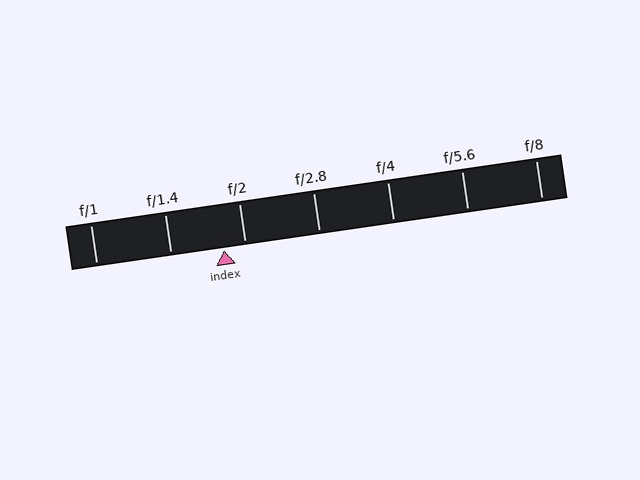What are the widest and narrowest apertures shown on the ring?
The widest aperture shown is f/1 and the narrowest is f/8.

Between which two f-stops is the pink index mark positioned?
The index mark is between f/1.4 and f/2.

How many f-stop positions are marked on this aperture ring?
There are 7 f-stop positions marked.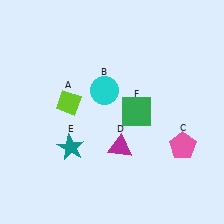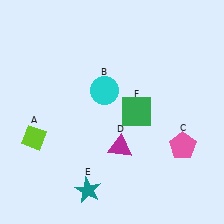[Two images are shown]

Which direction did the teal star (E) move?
The teal star (E) moved down.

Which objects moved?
The objects that moved are: the lime diamond (A), the teal star (E).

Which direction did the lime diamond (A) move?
The lime diamond (A) moved down.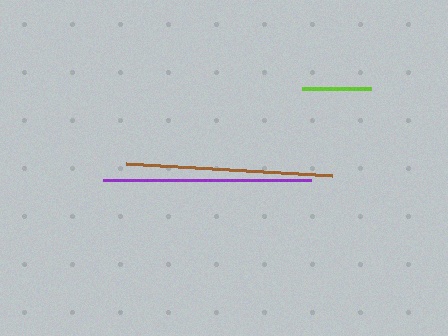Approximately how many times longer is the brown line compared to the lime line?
The brown line is approximately 3.0 times the length of the lime line.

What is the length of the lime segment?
The lime segment is approximately 69 pixels long.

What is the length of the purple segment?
The purple segment is approximately 209 pixels long.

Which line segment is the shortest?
The lime line is the shortest at approximately 69 pixels.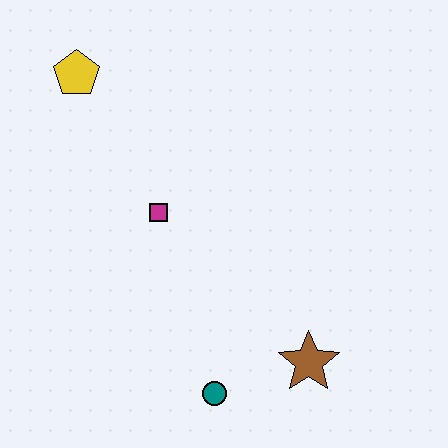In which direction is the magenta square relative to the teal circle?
The magenta square is above the teal circle.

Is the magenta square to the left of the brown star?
Yes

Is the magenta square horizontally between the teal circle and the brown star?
No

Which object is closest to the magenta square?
The yellow pentagon is closest to the magenta square.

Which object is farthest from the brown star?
The yellow pentagon is farthest from the brown star.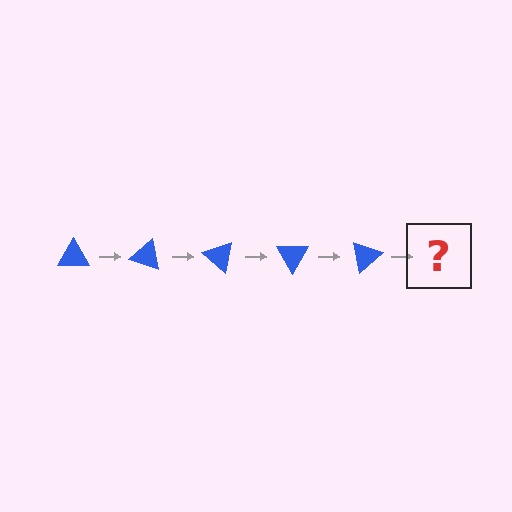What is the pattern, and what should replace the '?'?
The pattern is that the triangle rotates 20 degrees each step. The '?' should be a blue triangle rotated 100 degrees.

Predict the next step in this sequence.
The next step is a blue triangle rotated 100 degrees.